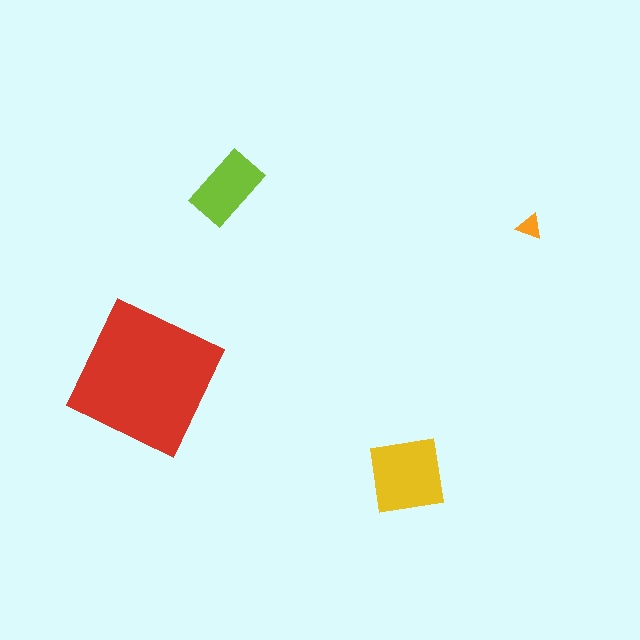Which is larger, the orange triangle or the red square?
The red square.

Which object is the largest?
The red square.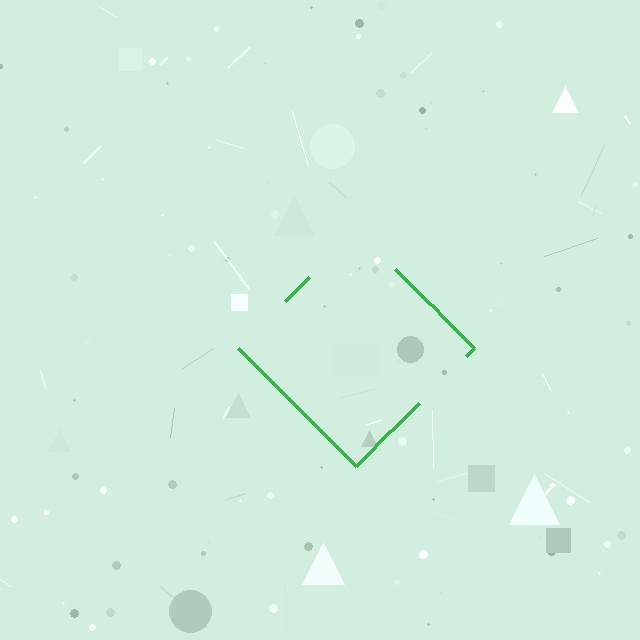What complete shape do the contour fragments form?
The contour fragments form a diamond.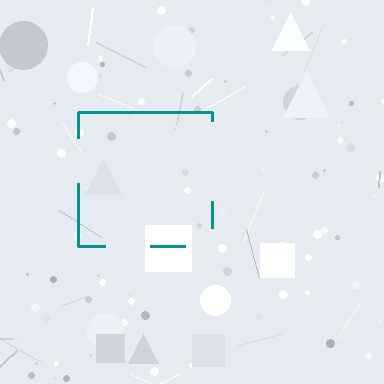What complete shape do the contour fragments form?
The contour fragments form a square.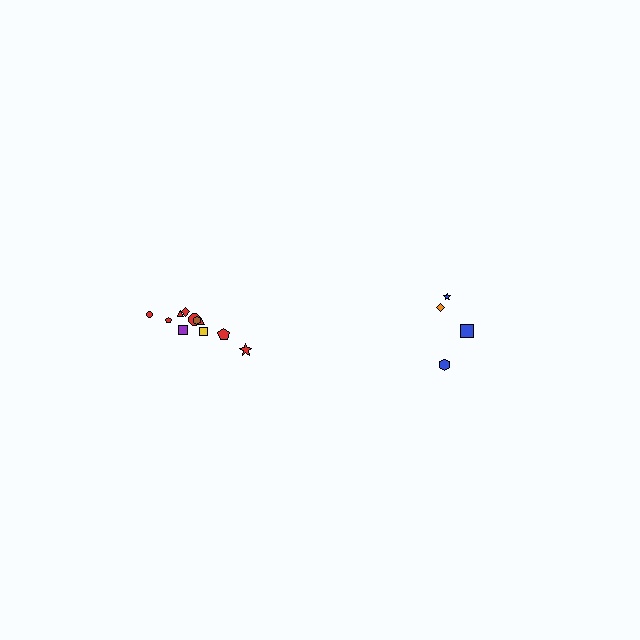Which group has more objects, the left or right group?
The left group.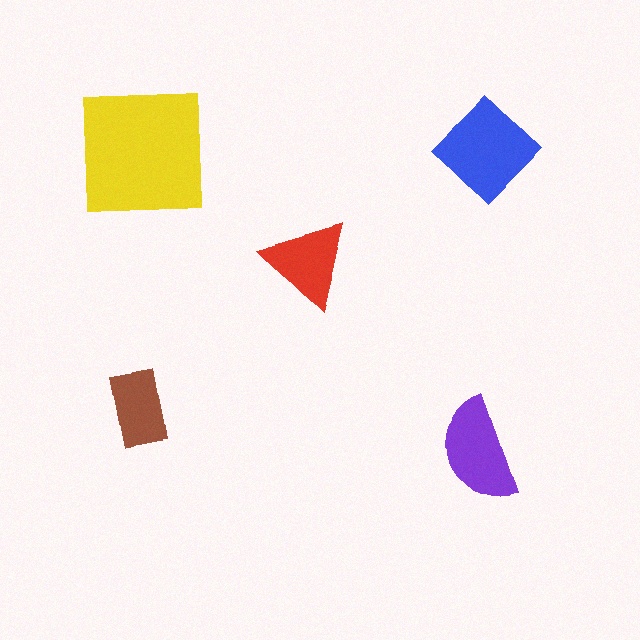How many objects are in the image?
There are 5 objects in the image.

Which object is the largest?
The yellow square.